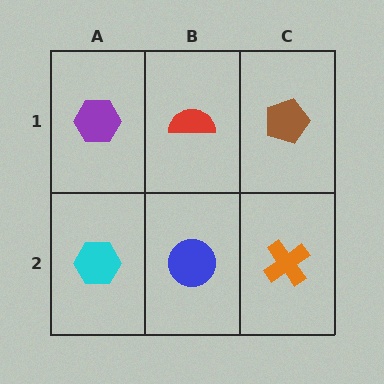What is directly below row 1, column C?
An orange cross.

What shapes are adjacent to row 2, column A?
A purple hexagon (row 1, column A), a blue circle (row 2, column B).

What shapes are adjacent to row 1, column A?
A cyan hexagon (row 2, column A), a red semicircle (row 1, column B).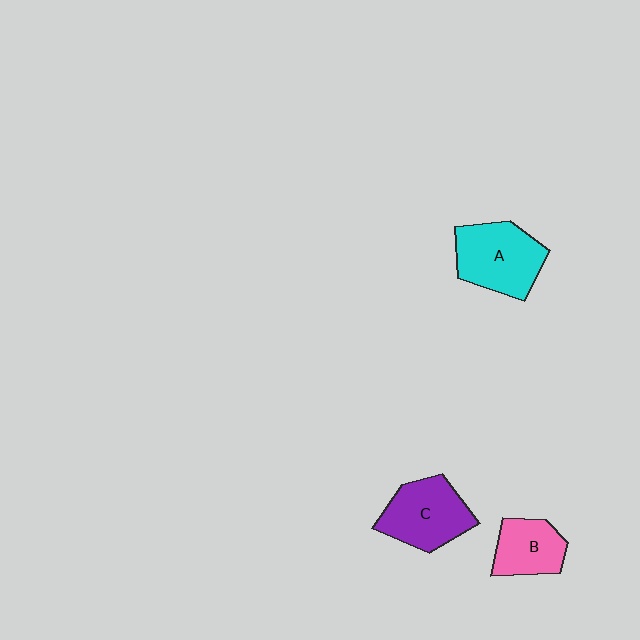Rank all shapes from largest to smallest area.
From largest to smallest: A (cyan), C (purple), B (pink).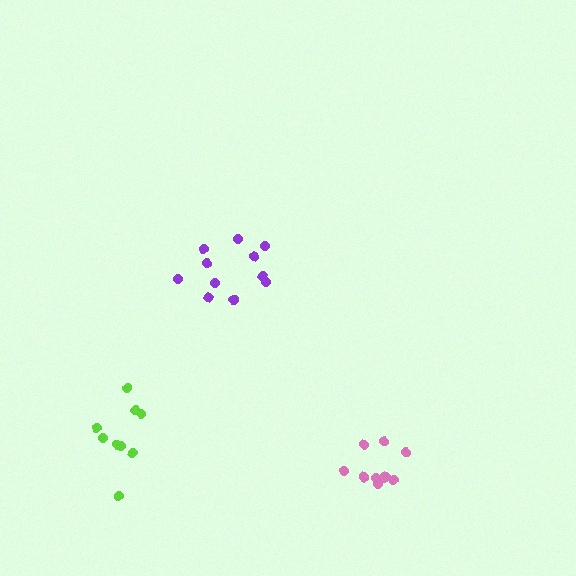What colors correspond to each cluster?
The clusters are colored: purple, pink, lime.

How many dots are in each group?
Group 1: 11 dots, Group 2: 10 dots, Group 3: 9 dots (30 total).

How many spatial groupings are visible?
There are 3 spatial groupings.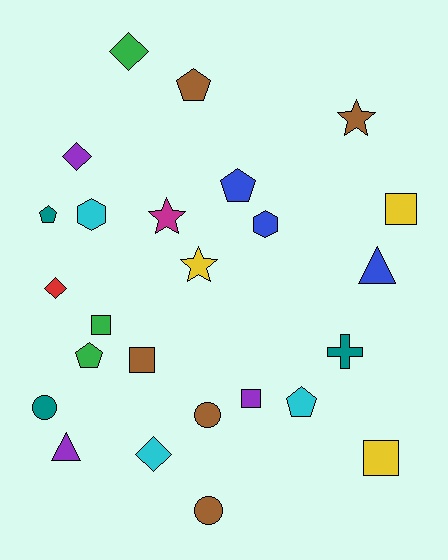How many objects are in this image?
There are 25 objects.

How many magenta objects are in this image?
There is 1 magenta object.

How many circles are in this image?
There are 3 circles.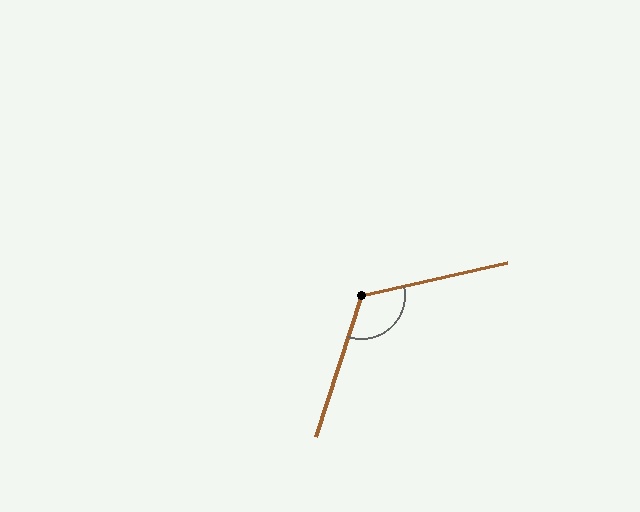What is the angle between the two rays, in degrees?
Approximately 120 degrees.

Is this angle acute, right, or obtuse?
It is obtuse.